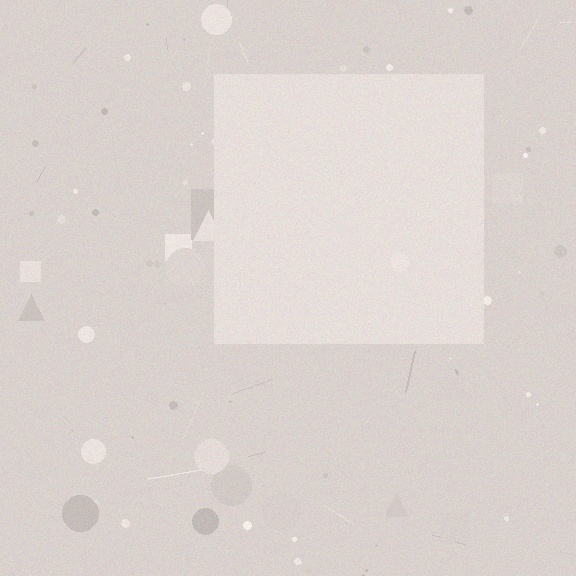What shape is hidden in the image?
A square is hidden in the image.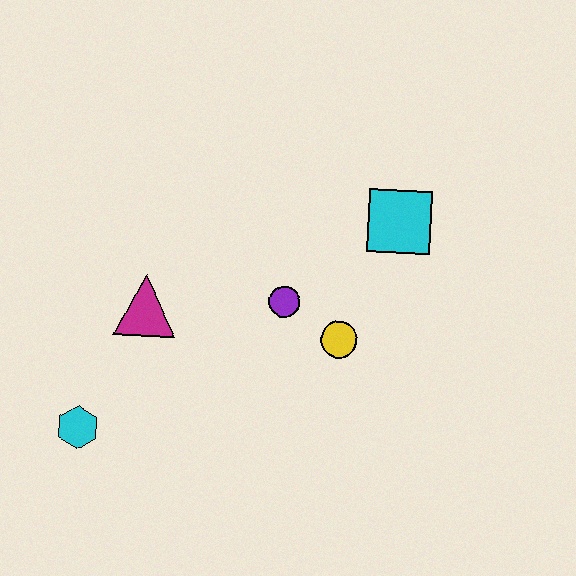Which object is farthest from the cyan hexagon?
The cyan square is farthest from the cyan hexagon.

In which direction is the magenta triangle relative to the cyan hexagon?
The magenta triangle is above the cyan hexagon.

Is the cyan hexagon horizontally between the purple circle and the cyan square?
No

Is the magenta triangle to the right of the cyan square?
No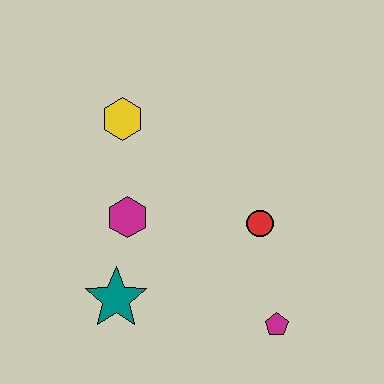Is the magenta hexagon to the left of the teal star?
No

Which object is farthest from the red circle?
The yellow hexagon is farthest from the red circle.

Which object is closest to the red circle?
The magenta pentagon is closest to the red circle.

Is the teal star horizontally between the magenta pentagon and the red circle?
No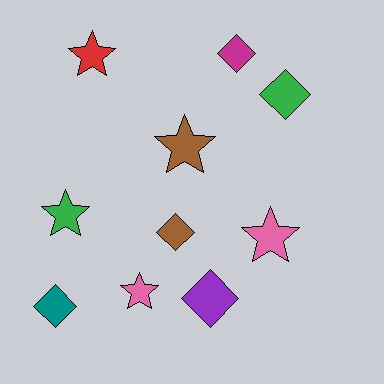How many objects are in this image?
There are 10 objects.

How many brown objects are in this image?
There are 2 brown objects.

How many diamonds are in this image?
There are 5 diamonds.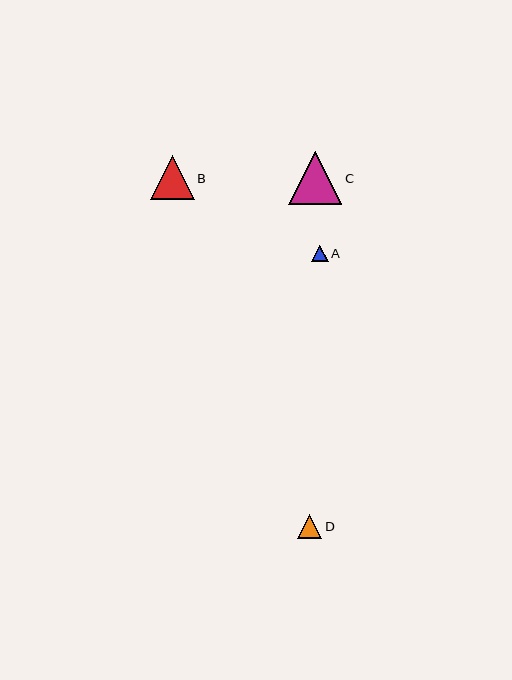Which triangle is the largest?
Triangle C is the largest with a size of approximately 53 pixels.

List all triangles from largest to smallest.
From largest to smallest: C, B, D, A.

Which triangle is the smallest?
Triangle A is the smallest with a size of approximately 17 pixels.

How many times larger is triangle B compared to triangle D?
Triangle B is approximately 1.8 times the size of triangle D.